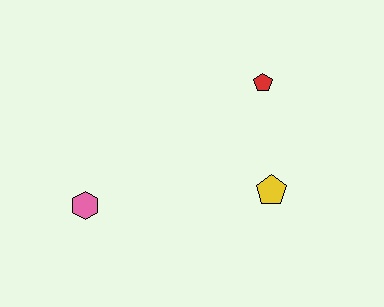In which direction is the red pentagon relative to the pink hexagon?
The red pentagon is to the right of the pink hexagon.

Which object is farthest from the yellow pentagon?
The pink hexagon is farthest from the yellow pentagon.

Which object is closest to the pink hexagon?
The yellow pentagon is closest to the pink hexagon.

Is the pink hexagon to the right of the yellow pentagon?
No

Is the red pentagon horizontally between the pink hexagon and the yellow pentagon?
Yes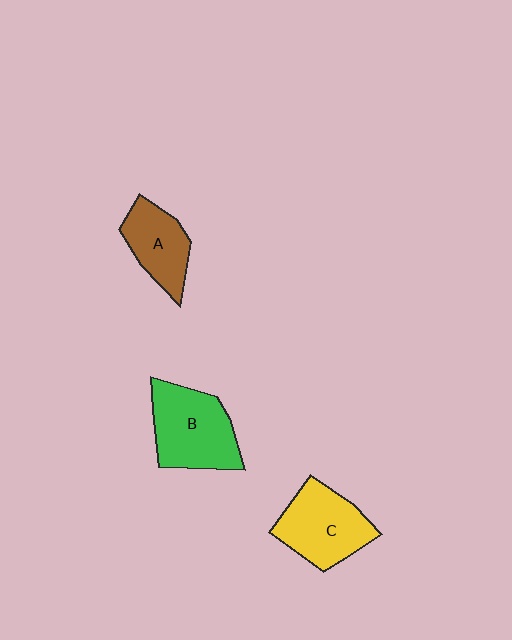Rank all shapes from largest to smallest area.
From largest to smallest: B (green), C (yellow), A (brown).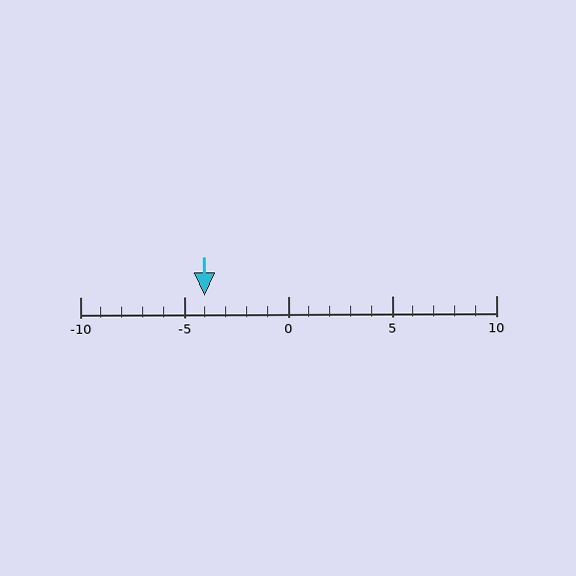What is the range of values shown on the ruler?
The ruler shows values from -10 to 10.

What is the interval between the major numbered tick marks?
The major tick marks are spaced 5 units apart.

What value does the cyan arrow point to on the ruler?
The cyan arrow points to approximately -4.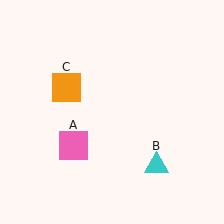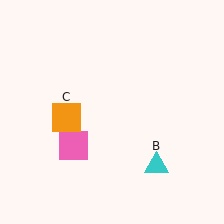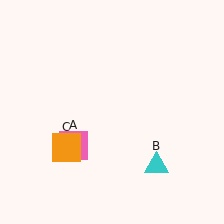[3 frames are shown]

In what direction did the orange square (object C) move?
The orange square (object C) moved down.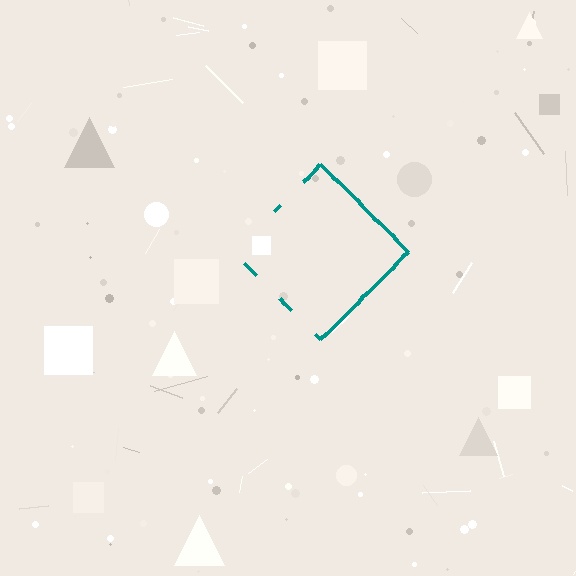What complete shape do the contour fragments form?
The contour fragments form a diamond.